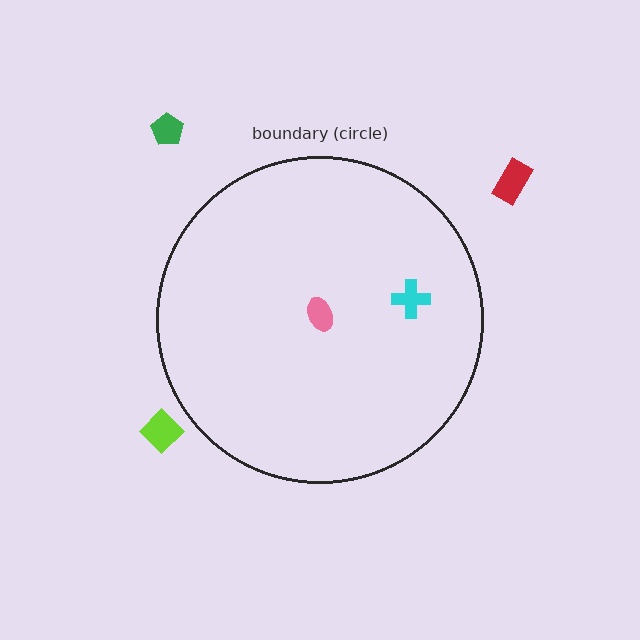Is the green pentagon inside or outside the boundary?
Outside.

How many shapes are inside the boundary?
2 inside, 3 outside.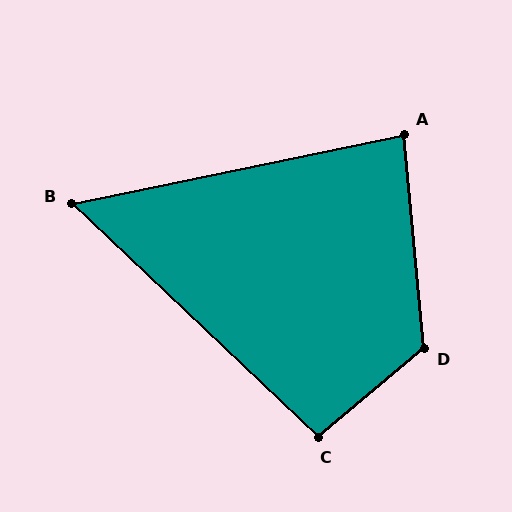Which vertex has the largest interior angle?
D, at approximately 125 degrees.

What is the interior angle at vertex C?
Approximately 96 degrees (obtuse).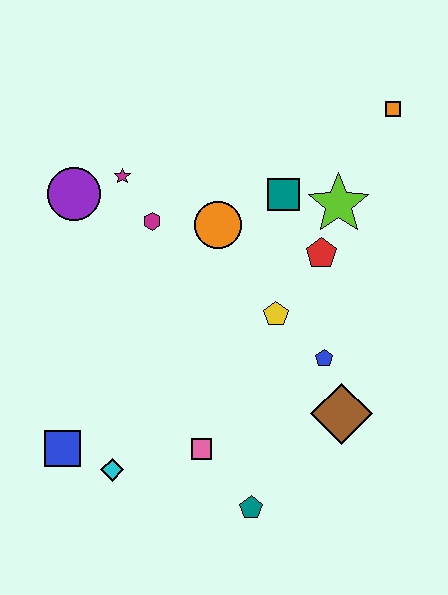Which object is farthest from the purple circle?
The teal pentagon is farthest from the purple circle.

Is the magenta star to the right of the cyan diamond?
Yes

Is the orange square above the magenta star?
Yes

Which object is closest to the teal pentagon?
The pink square is closest to the teal pentagon.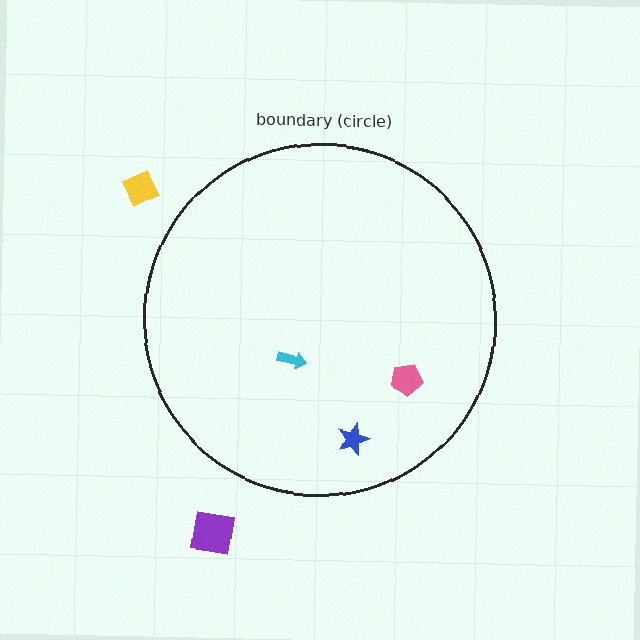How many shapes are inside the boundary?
3 inside, 2 outside.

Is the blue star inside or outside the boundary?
Inside.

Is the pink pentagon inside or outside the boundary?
Inside.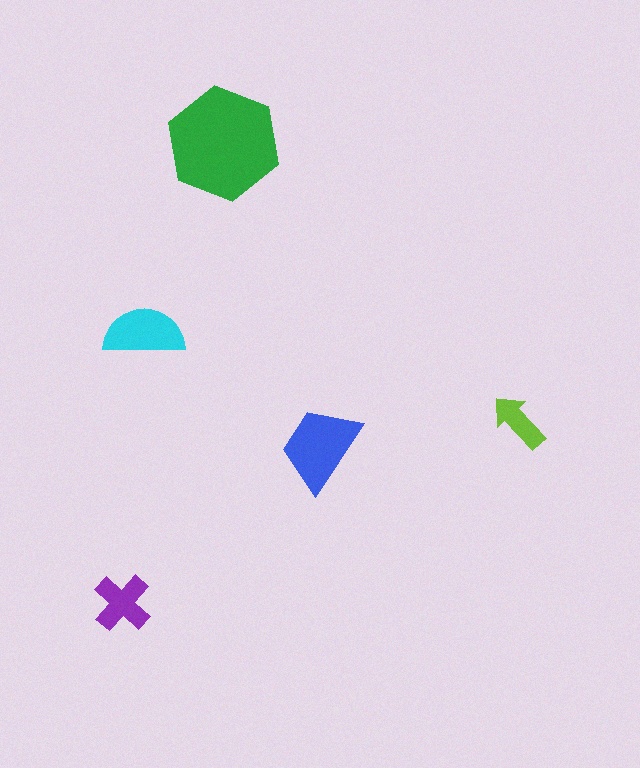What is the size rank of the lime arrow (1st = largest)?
5th.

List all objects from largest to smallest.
The green hexagon, the blue trapezoid, the cyan semicircle, the purple cross, the lime arrow.